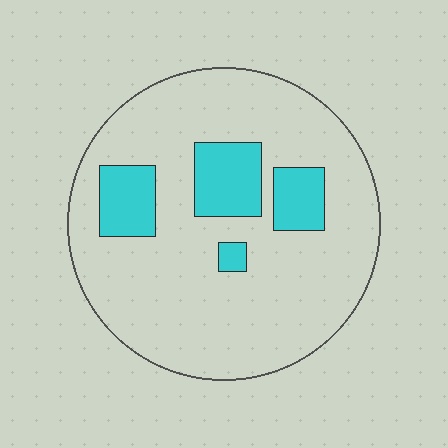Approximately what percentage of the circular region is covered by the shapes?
Approximately 15%.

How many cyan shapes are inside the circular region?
4.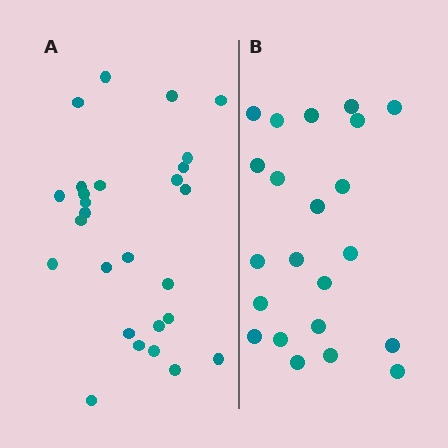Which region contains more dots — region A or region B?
Region A (the left region) has more dots.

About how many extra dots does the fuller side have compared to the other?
Region A has about 5 more dots than region B.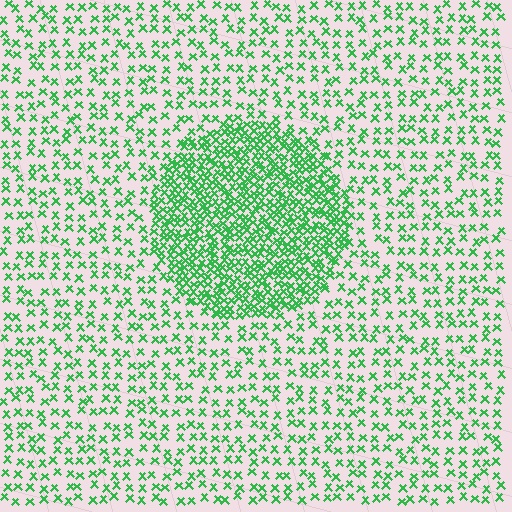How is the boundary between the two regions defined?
The boundary is defined by a change in element density (approximately 2.6x ratio). All elements are the same color, size, and shape.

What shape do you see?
I see a circle.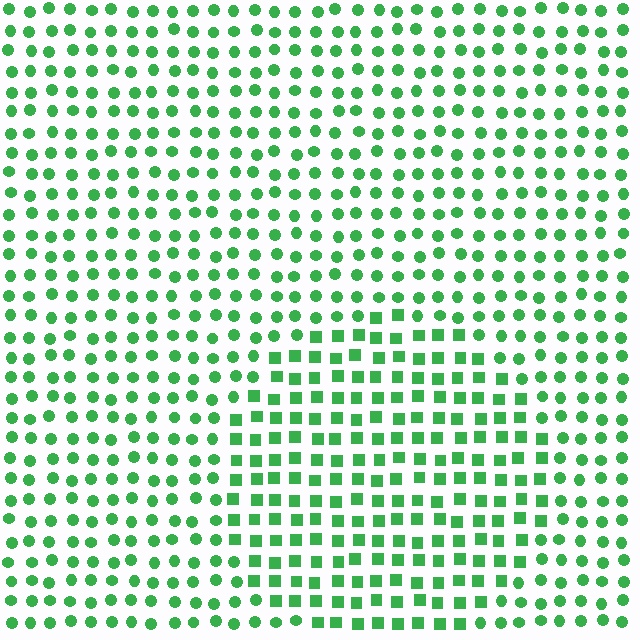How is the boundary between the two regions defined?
The boundary is defined by a change in element shape: squares inside vs. circles outside. All elements share the same color and spacing.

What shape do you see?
I see a circle.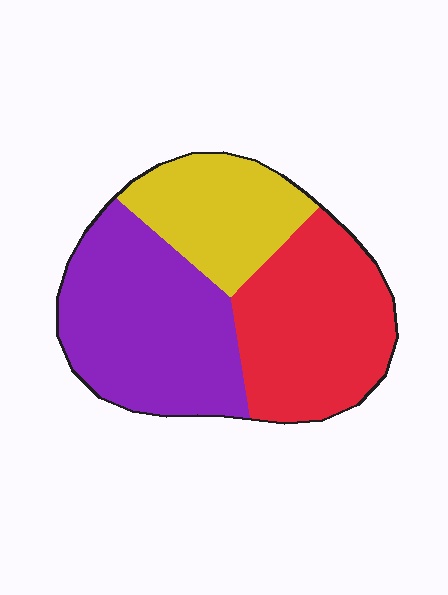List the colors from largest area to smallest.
From largest to smallest: purple, red, yellow.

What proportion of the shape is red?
Red takes up about three eighths (3/8) of the shape.